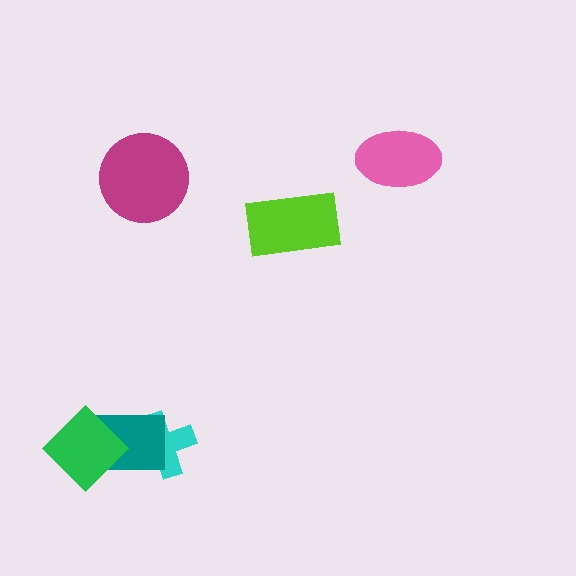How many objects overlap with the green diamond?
1 object overlaps with the green diamond.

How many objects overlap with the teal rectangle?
2 objects overlap with the teal rectangle.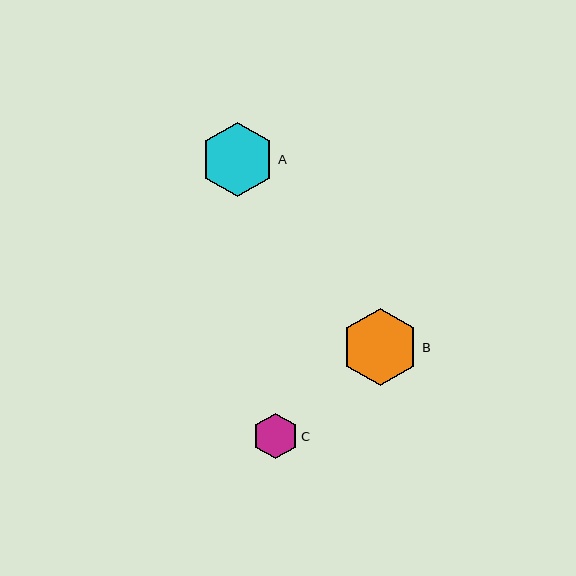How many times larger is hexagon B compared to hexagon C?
Hexagon B is approximately 1.7 times the size of hexagon C.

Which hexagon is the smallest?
Hexagon C is the smallest with a size of approximately 46 pixels.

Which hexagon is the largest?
Hexagon B is the largest with a size of approximately 77 pixels.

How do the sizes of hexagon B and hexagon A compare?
Hexagon B and hexagon A are approximately the same size.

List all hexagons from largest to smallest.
From largest to smallest: B, A, C.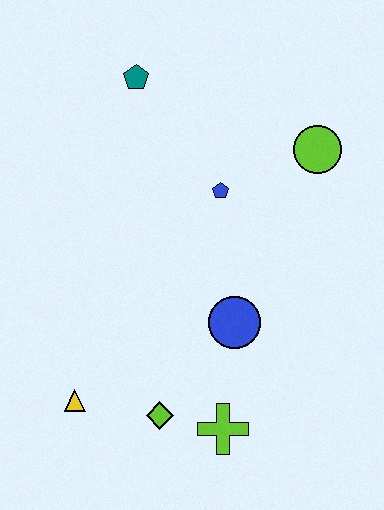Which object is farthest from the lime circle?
The yellow triangle is farthest from the lime circle.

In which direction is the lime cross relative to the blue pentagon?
The lime cross is below the blue pentagon.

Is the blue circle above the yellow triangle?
Yes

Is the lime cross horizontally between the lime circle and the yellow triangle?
Yes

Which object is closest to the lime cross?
The lime diamond is closest to the lime cross.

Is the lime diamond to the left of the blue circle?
Yes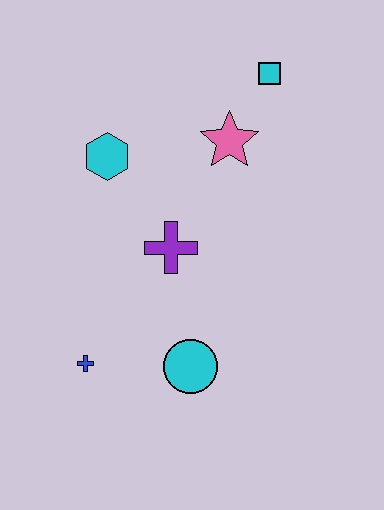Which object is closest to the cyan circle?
The blue cross is closest to the cyan circle.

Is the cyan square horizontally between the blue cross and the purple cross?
No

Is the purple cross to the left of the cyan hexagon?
No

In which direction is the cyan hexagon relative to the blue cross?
The cyan hexagon is above the blue cross.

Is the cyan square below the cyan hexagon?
No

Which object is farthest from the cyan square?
The blue cross is farthest from the cyan square.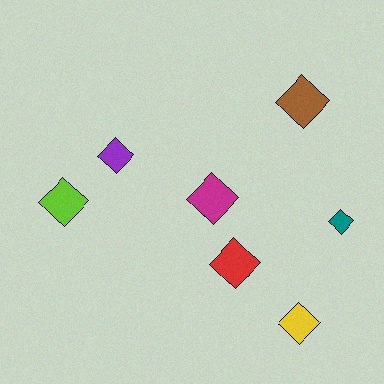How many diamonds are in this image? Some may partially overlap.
There are 7 diamonds.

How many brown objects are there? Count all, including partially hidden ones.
There is 1 brown object.